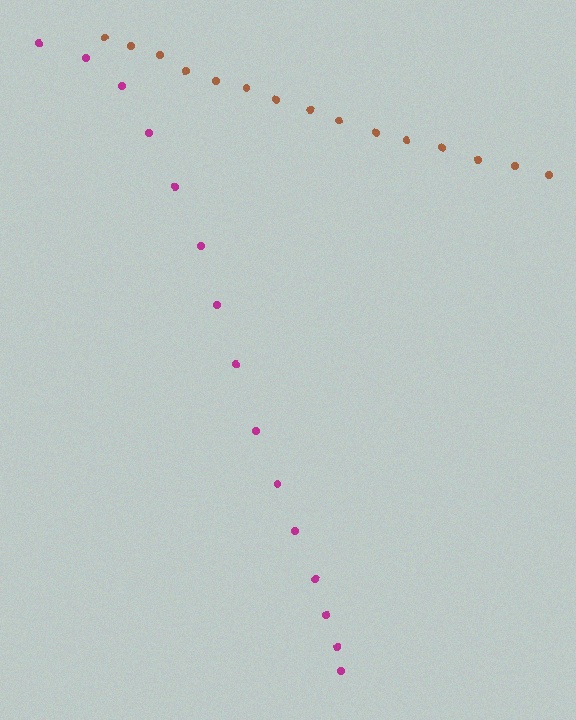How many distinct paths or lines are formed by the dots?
There are 2 distinct paths.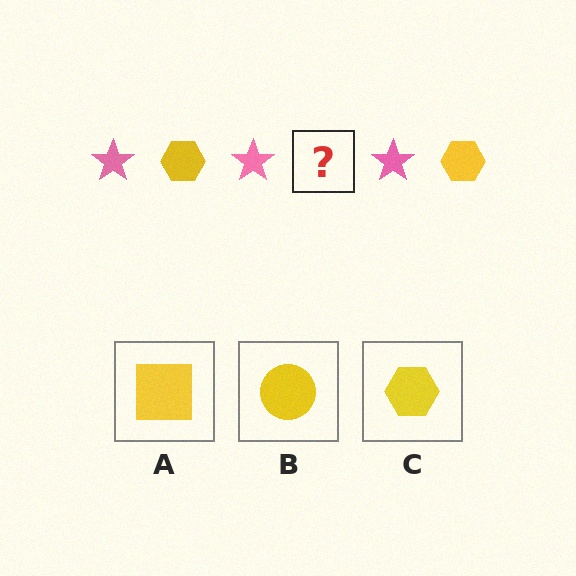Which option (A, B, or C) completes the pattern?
C.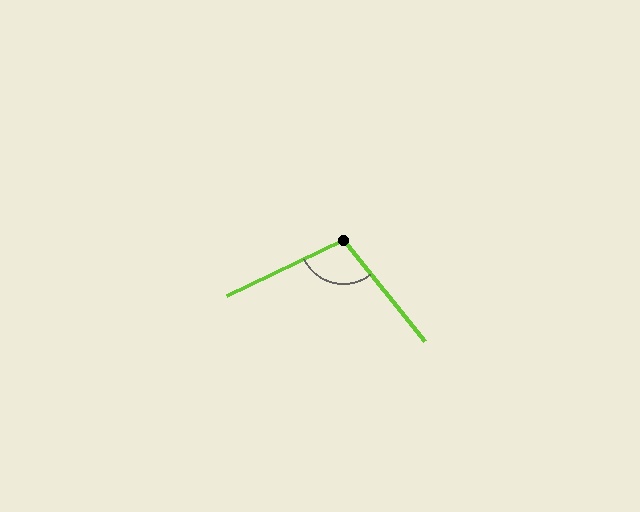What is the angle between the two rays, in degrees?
Approximately 103 degrees.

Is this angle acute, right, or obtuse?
It is obtuse.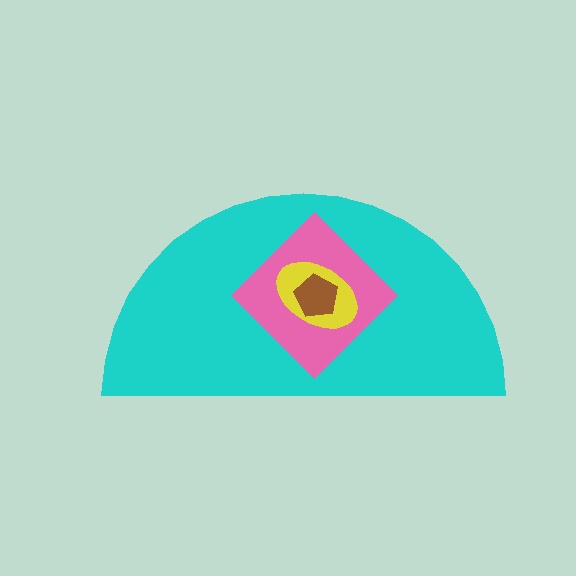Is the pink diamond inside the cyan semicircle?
Yes.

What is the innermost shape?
The brown pentagon.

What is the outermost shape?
The cyan semicircle.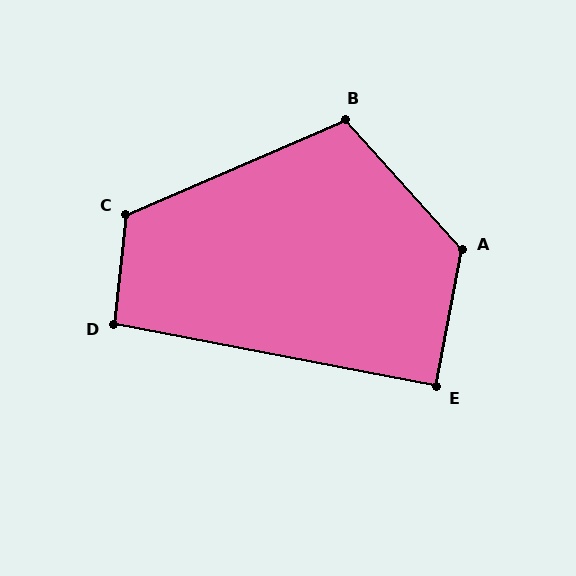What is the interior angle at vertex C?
Approximately 120 degrees (obtuse).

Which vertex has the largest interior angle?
A, at approximately 128 degrees.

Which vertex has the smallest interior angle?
E, at approximately 90 degrees.